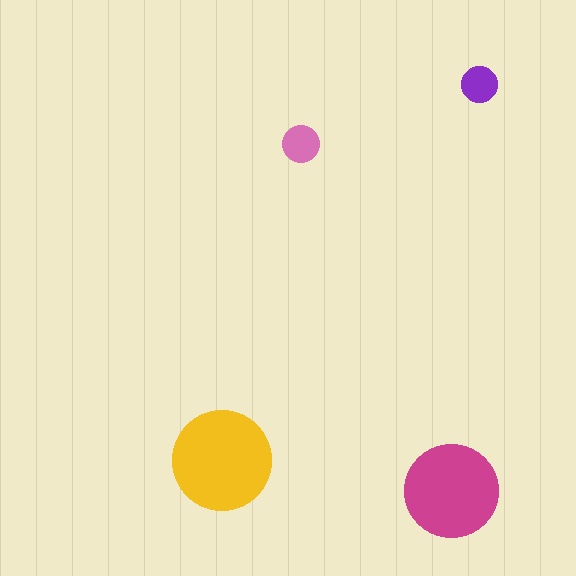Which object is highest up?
The purple circle is topmost.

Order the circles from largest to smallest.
the yellow one, the magenta one, the pink one, the purple one.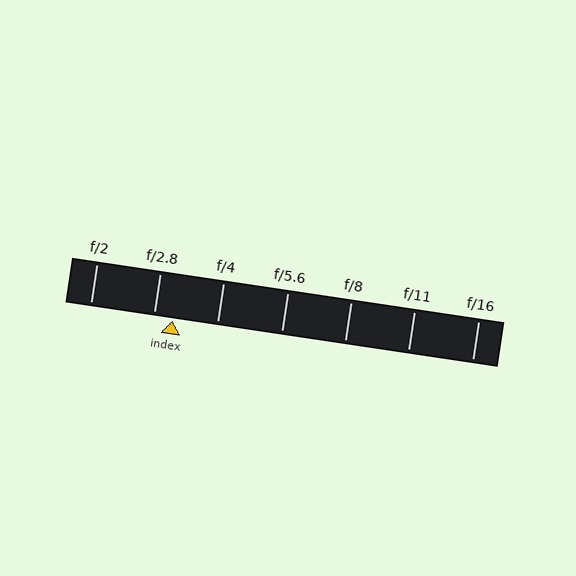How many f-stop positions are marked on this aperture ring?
There are 7 f-stop positions marked.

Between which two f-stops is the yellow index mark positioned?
The index mark is between f/2.8 and f/4.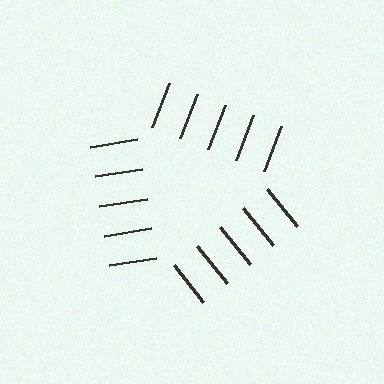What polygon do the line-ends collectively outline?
An illusory triangle — the line segments terminate on its edges but no continuous stroke is drawn.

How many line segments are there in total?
15 — 5 along each of the 3 edges.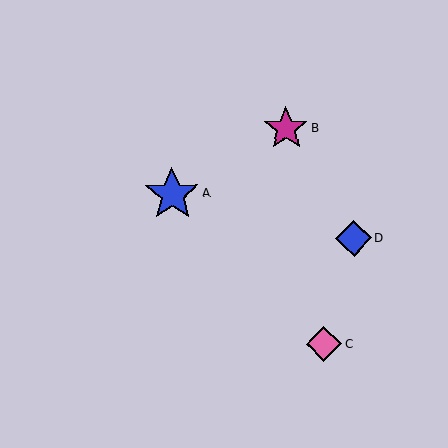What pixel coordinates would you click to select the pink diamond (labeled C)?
Click at (324, 344) to select the pink diamond C.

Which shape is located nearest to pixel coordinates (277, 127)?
The magenta star (labeled B) at (286, 128) is nearest to that location.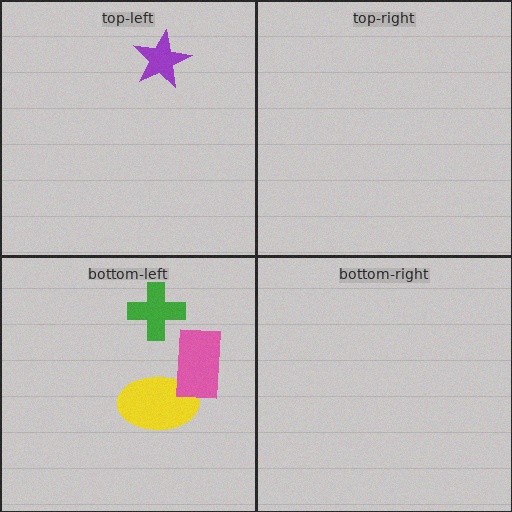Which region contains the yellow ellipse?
The bottom-left region.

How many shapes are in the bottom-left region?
3.